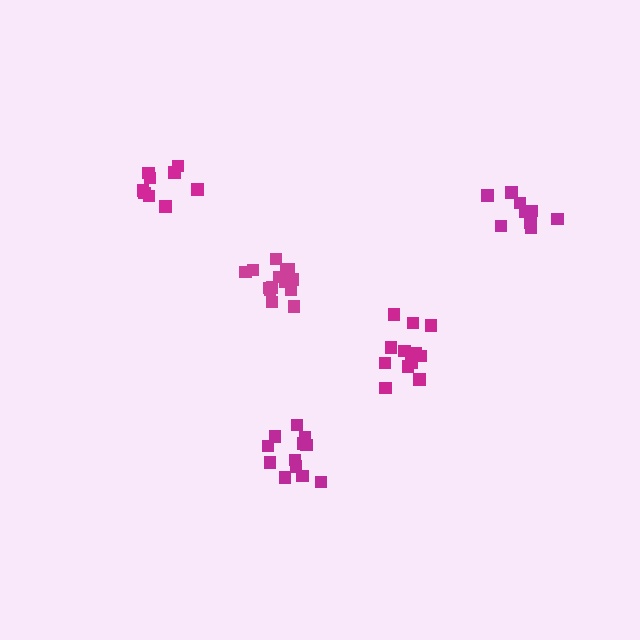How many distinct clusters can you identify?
There are 5 distinct clusters.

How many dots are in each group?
Group 1: 15 dots, Group 2: 9 dots, Group 3: 12 dots, Group 4: 9 dots, Group 5: 12 dots (57 total).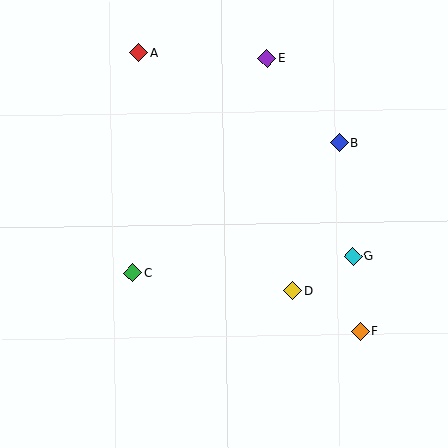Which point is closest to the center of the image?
Point D at (293, 291) is closest to the center.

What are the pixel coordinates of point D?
Point D is at (293, 291).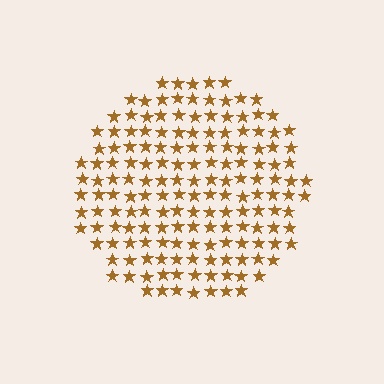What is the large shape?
The large shape is a circle.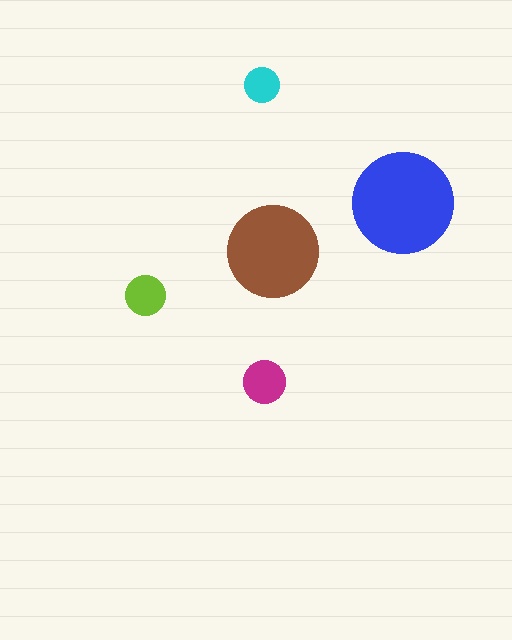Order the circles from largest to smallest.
the blue one, the brown one, the magenta one, the lime one, the cyan one.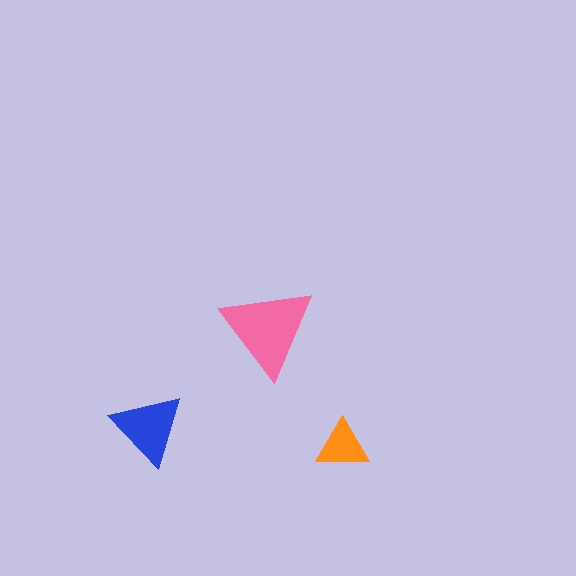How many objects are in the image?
There are 3 objects in the image.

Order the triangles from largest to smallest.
the pink one, the blue one, the orange one.